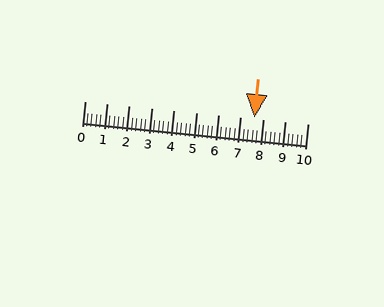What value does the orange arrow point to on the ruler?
The orange arrow points to approximately 7.6.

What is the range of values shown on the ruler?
The ruler shows values from 0 to 10.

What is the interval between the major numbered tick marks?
The major tick marks are spaced 1 units apart.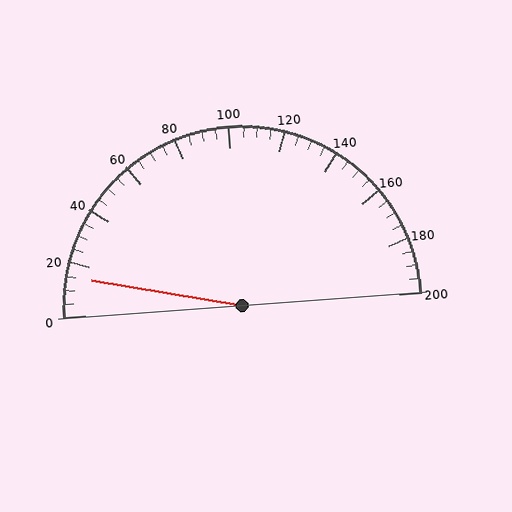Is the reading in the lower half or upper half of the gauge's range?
The reading is in the lower half of the range (0 to 200).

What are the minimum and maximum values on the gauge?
The gauge ranges from 0 to 200.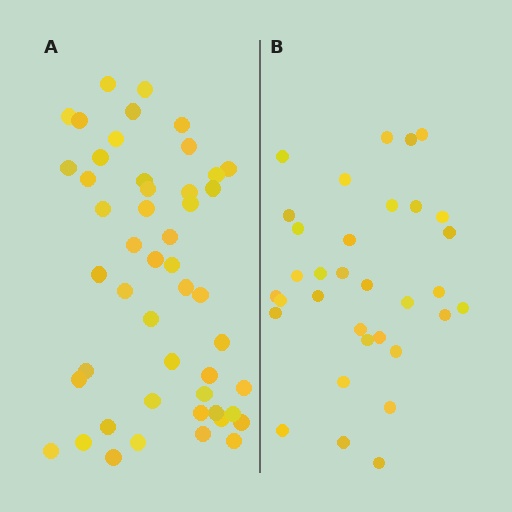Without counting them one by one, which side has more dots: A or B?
Region A (the left region) has more dots.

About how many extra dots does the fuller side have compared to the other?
Region A has approximately 15 more dots than region B.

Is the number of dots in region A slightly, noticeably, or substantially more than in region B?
Region A has substantially more. The ratio is roughly 1.5 to 1.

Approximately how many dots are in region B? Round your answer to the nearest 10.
About 30 dots. (The exact count is 33, which rounds to 30.)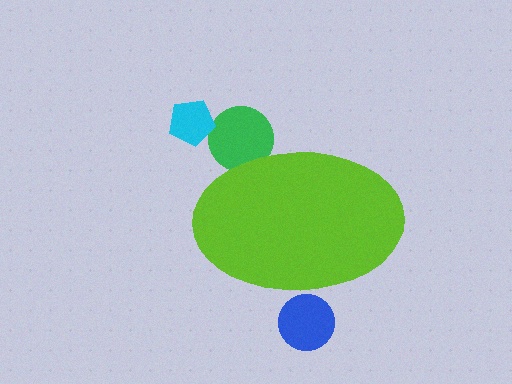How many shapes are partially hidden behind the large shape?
2 shapes are partially hidden.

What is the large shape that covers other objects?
A lime ellipse.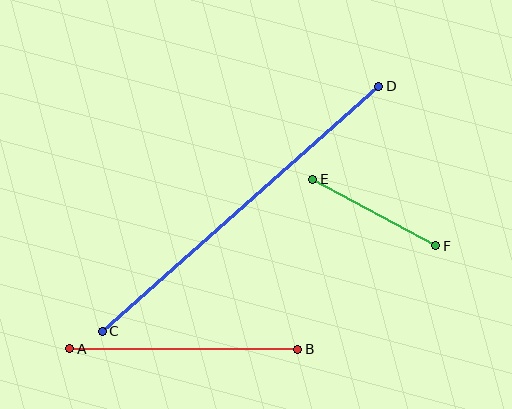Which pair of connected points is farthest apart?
Points C and D are farthest apart.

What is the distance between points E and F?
The distance is approximately 140 pixels.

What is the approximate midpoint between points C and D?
The midpoint is at approximately (241, 209) pixels.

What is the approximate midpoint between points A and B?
The midpoint is at approximately (184, 349) pixels.